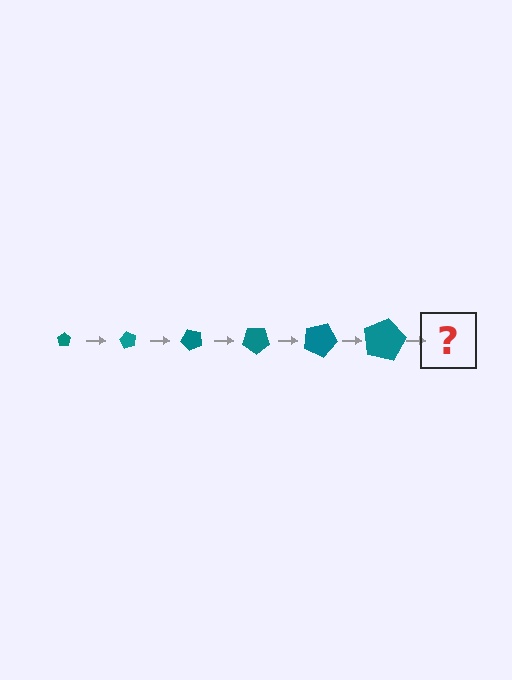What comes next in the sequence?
The next element should be a pentagon, larger than the previous one and rotated 360 degrees from the start.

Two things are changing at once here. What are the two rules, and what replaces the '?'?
The two rules are that the pentagon grows larger each step and it rotates 60 degrees each step. The '?' should be a pentagon, larger than the previous one and rotated 360 degrees from the start.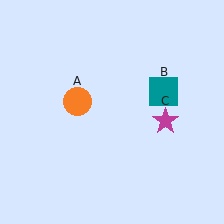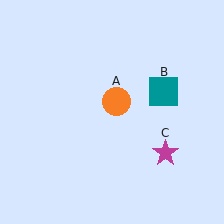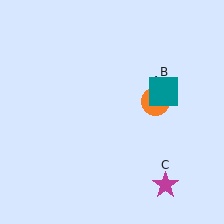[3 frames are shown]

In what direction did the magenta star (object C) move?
The magenta star (object C) moved down.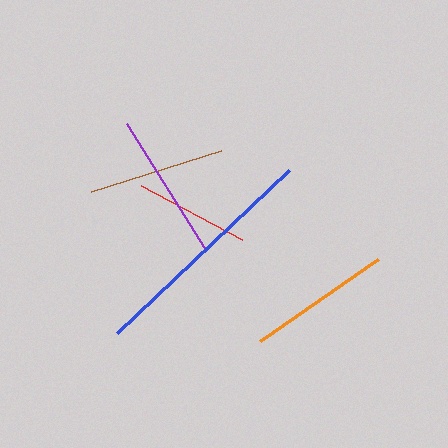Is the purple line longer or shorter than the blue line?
The blue line is longer than the purple line.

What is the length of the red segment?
The red segment is approximately 114 pixels long.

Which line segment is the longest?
The blue line is the longest at approximately 237 pixels.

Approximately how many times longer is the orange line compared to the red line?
The orange line is approximately 1.3 times the length of the red line.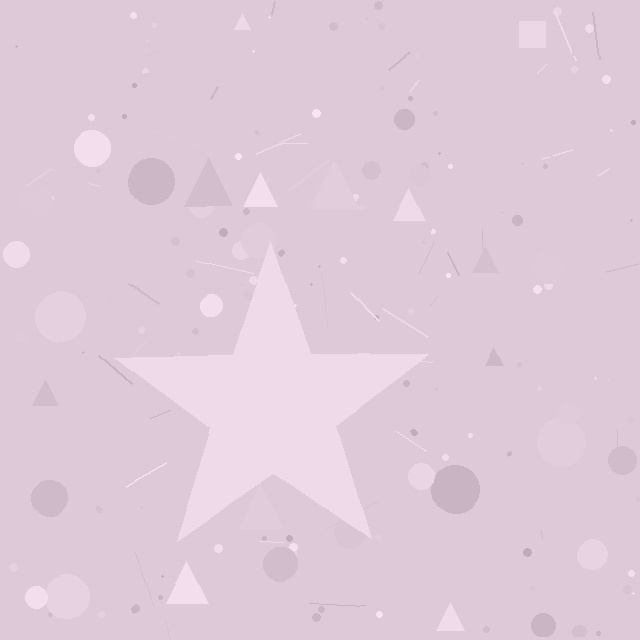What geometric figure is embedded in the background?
A star is embedded in the background.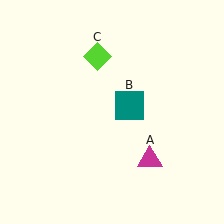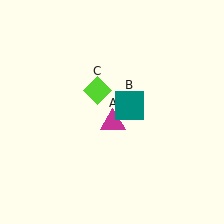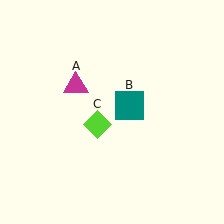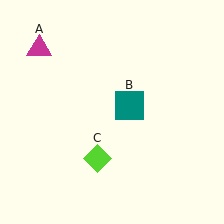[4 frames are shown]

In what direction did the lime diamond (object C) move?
The lime diamond (object C) moved down.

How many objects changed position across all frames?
2 objects changed position: magenta triangle (object A), lime diamond (object C).